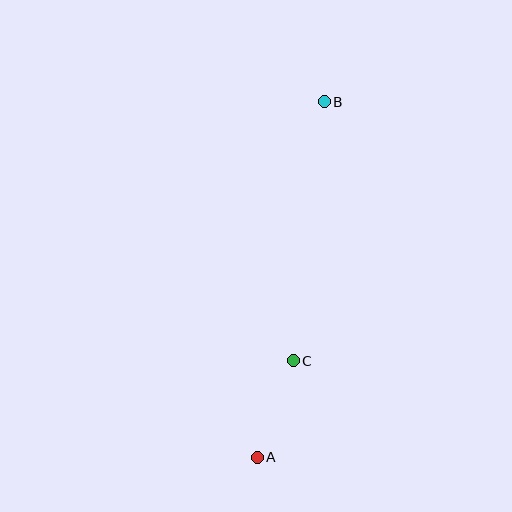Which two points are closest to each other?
Points A and C are closest to each other.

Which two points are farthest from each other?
Points A and B are farthest from each other.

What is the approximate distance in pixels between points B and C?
The distance between B and C is approximately 261 pixels.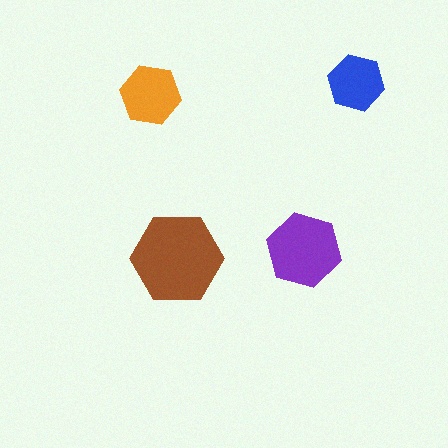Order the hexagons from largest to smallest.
the brown one, the purple one, the orange one, the blue one.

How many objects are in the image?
There are 4 objects in the image.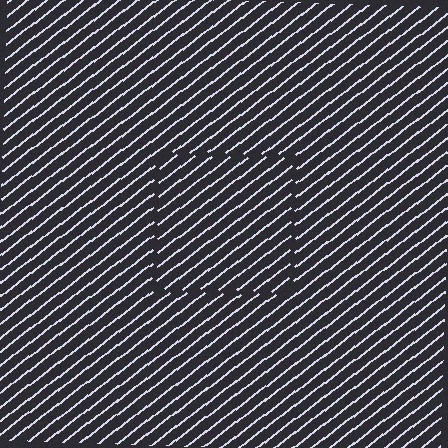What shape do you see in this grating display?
An illusory square. The interior of the shape contains the same grating, shifted by half a period — the contour is defined by the phase discontinuity where line-ends from the inner and outer gratings abut.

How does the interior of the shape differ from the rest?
The interior of the shape contains the same grating, shifted by half a period — the contour is defined by the phase discontinuity where line-ends from the inner and outer gratings abut.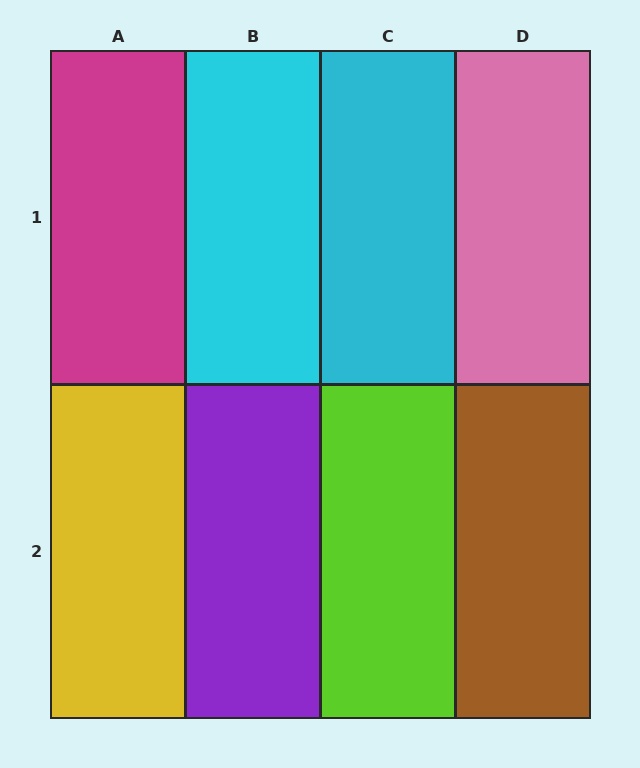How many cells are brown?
1 cell is brown.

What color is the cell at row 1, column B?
Cyan.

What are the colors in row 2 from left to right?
Yellow, purple, lime, brown.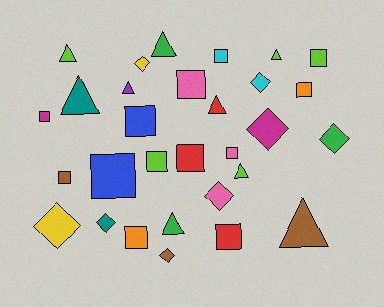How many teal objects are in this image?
There are 2 teal objects.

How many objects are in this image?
There are 30 objects.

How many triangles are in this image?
There are 9 triangles.